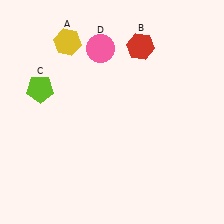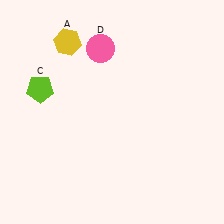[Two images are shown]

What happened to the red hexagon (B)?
The red hexagon (B) was removed in Image 2. It was in the top-right area of Image 1.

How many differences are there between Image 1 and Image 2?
There is 1 difference between the two images.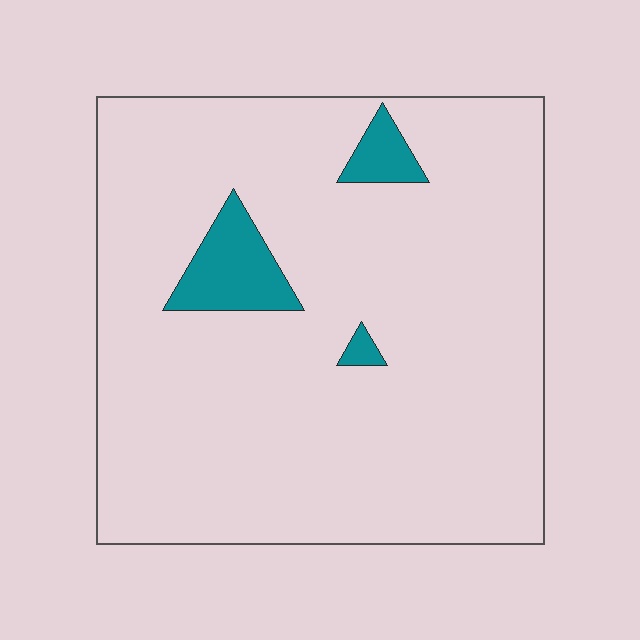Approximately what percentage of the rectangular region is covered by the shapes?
Approximately 5%.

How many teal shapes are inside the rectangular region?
3.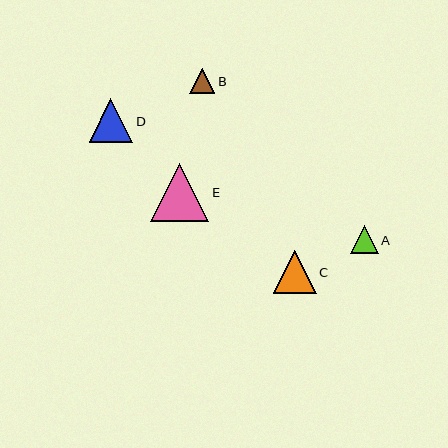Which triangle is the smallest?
Triangle B is the smallest with a size of approximately 25 pixels.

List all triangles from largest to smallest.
From largest to smallest: E, D, C, A, B.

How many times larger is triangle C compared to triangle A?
Triangle C is approximately 1.5 times the size of triangle A.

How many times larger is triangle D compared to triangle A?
Triangle D is approximately 1.6 times the size of triangle A.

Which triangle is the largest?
Triangle E is the largest with a size of approximately 58 pixels.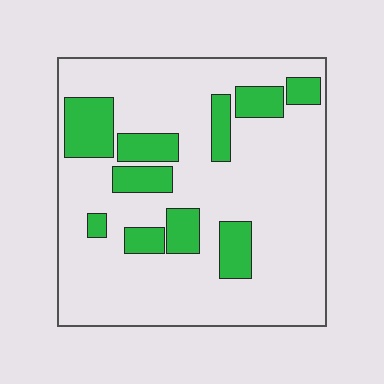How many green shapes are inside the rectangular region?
10.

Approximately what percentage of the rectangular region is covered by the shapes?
Approximately 20%.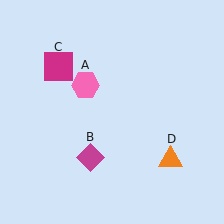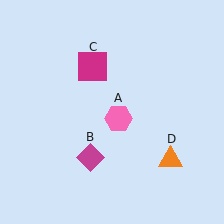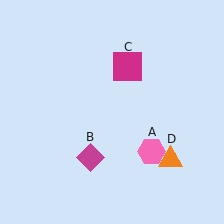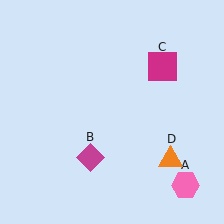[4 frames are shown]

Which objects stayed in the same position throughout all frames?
Magenta diamond (object B) and orange triangle (object D) remained stationary.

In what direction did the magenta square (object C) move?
The magenta square (object C) moved right.